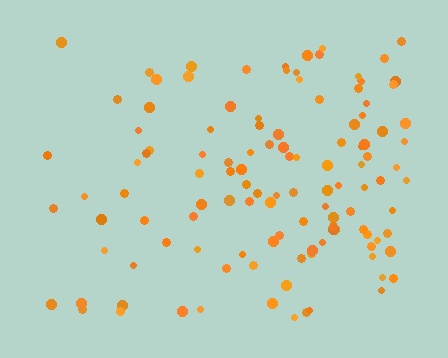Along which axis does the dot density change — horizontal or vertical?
Horizontal.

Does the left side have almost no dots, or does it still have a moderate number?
Still a moderate number, just noticeably fewer than the right.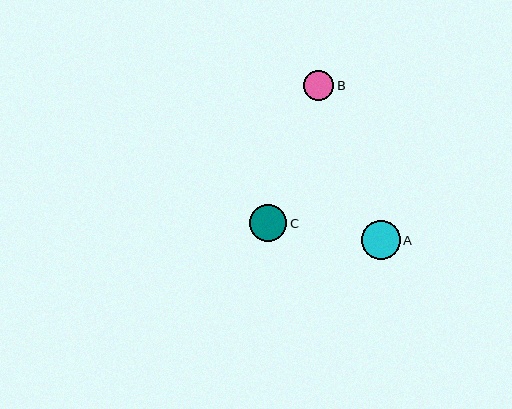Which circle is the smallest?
Circle B is the smallest with a size of approximately 30 pixels.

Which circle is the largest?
Circle A is the largest with a size of approximately 39 pixels.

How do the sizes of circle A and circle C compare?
Circle A and circle C are approximately the same size.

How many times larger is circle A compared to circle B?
Circle A is approximately 1.3 times the size of circle B.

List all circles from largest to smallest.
From largest to smallest: A, C, B.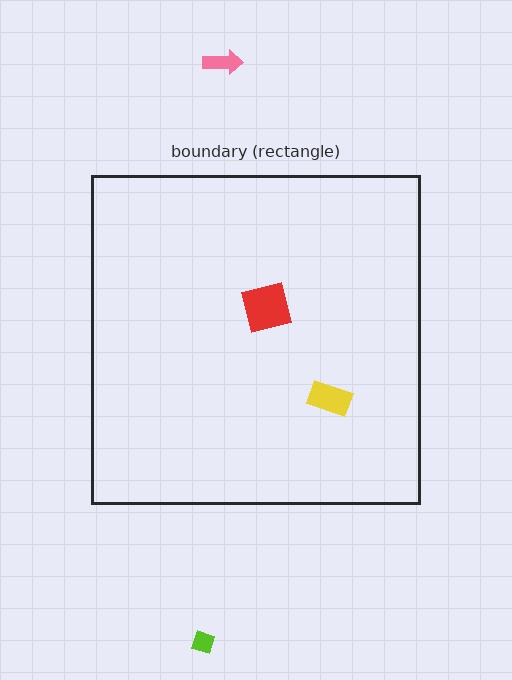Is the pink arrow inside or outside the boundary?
Outside.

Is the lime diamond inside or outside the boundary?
Outside.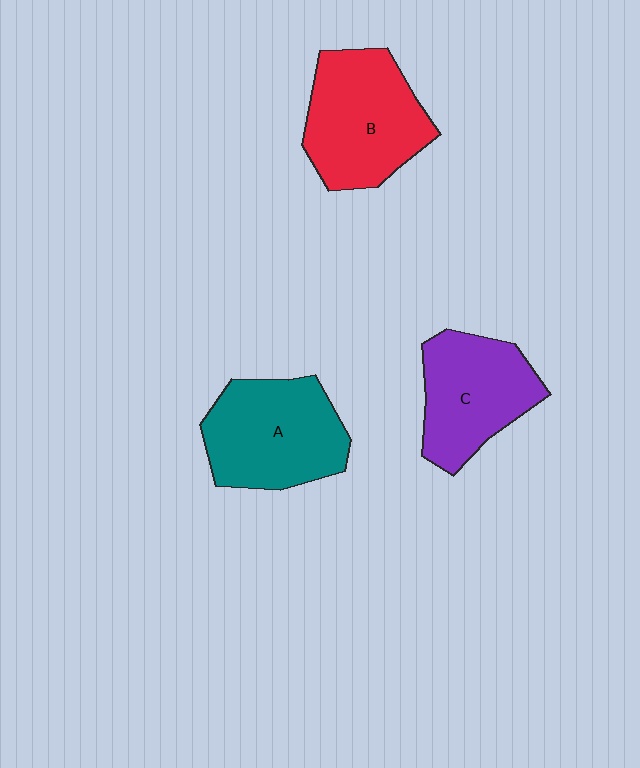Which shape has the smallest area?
Shape C (purple).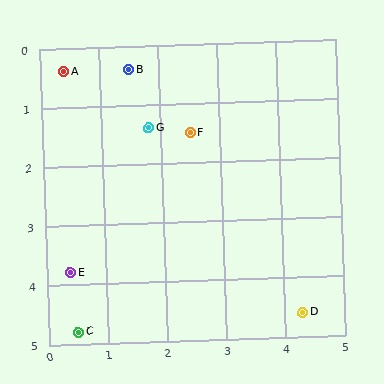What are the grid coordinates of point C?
Point C is at approximately (0.5, 4.8).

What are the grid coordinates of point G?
Point G is at approximately (1.8, 1.4).